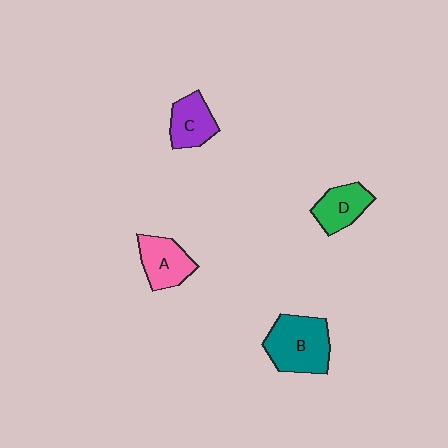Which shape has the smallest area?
Shape D (green).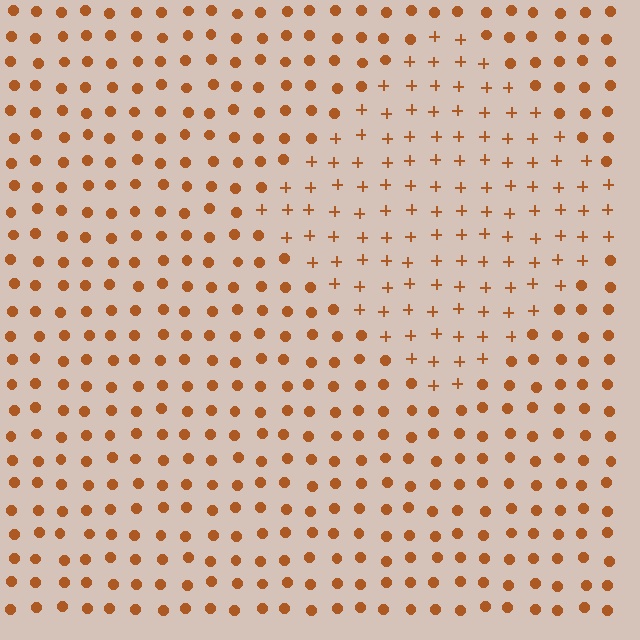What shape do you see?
I see a diamond.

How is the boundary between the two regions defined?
The boundary is defined by a change in element shape: plus signs inside vs. circles outside. All elements share the same color and spacing.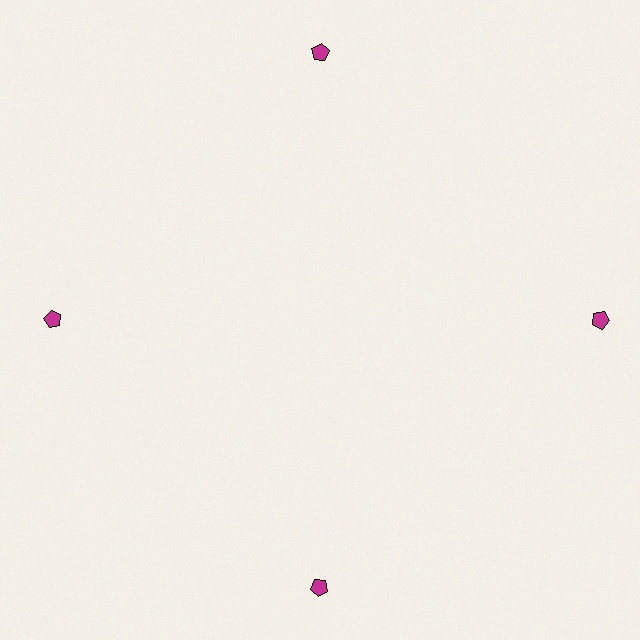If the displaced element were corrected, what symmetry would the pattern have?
It would have 4-fold rotational symmetry — the pattern would map onto itself every 90 degrees.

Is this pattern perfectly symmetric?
No. The 4 magenta pentagons are arranged in a ring, but one element near the 3 o'clock position is pushed outward from the center, breaking the 4-fold rotational symmetry.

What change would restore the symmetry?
The symmetry would be restored by moving it inward, back onto the ring so that all 4 pentagons sit at equal angles and equal distance from the center.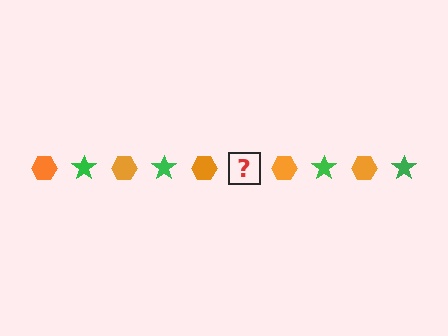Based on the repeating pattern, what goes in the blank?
The blank should be a green star.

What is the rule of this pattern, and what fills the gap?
The rule is that the pattern alternates between orange hexagon and green star. The gap should be filled with a green star.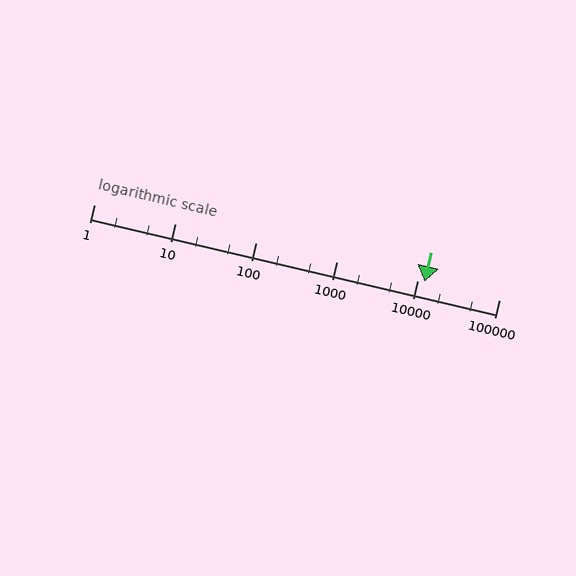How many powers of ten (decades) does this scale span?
The scale spans 5 decades, from 1 to 100000.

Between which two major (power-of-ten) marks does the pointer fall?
The pointer is between 10000 and 100000.